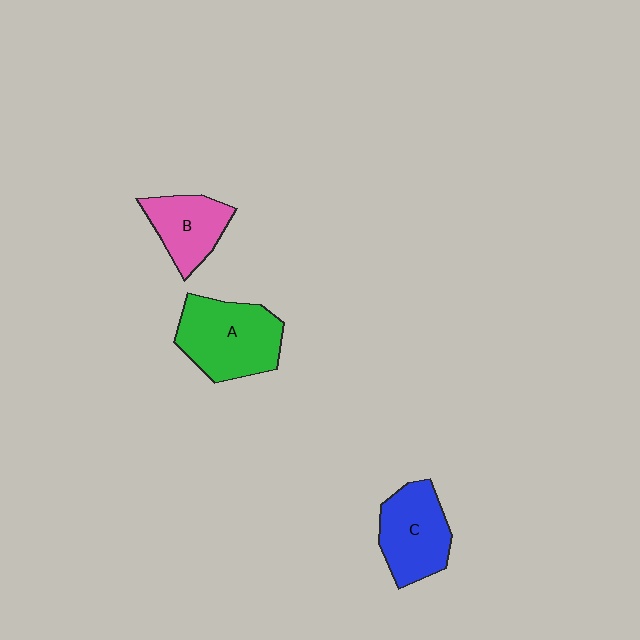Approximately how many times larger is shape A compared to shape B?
Approximately 1.5 times.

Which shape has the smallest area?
Shape B (pink).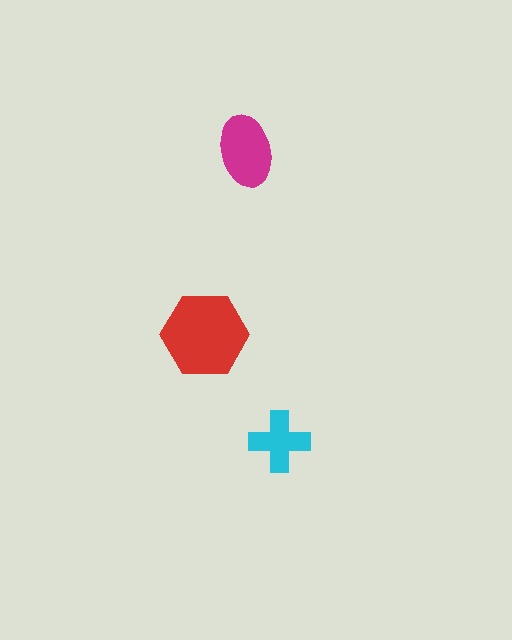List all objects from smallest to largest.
The cyan cross, the magenta ellipse, the red hexagon.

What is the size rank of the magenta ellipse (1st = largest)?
2nd.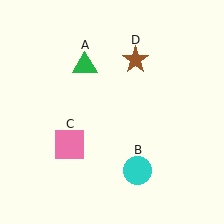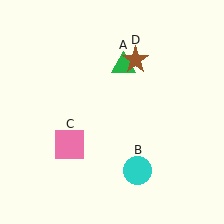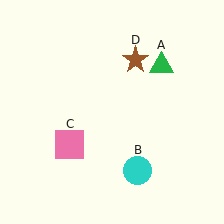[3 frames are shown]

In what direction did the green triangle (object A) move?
The green triangle (object A) moved right.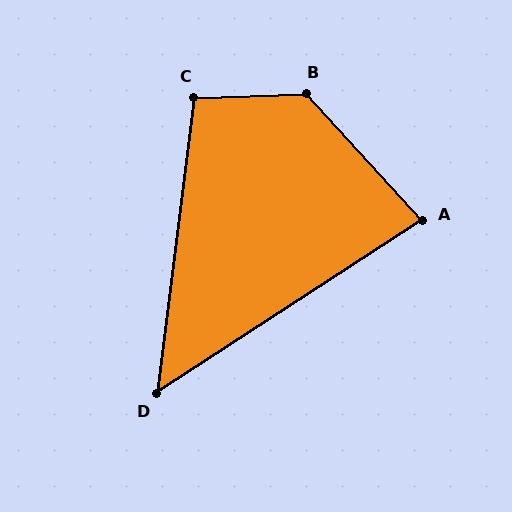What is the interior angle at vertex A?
Approximately 81 degrees (acute).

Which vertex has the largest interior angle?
B, at approximately 130 degrees.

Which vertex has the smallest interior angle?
D, at approximately 50 degrees.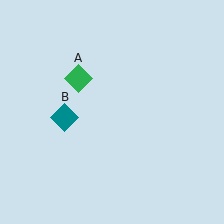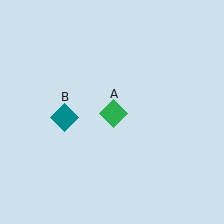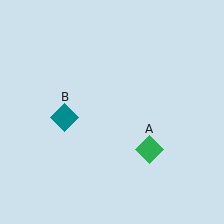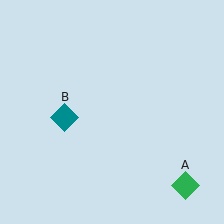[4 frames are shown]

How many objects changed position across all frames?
1 object changed position: green diamond (object A).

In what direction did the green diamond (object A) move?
The green diamond (object A) moved down and to the right.